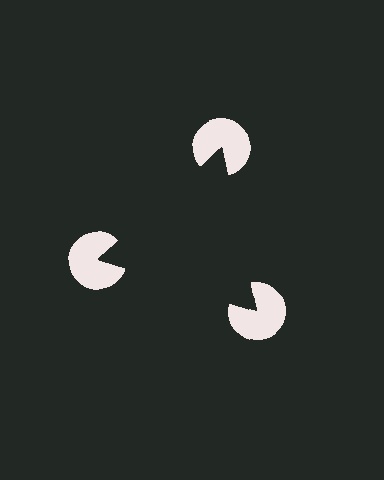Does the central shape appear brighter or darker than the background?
It typically appears slightly darker than the background, even though no actual brightness change is drawn.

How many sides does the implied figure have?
3 sides.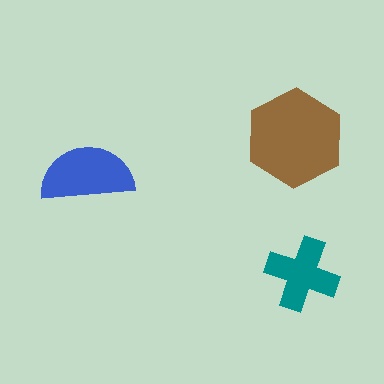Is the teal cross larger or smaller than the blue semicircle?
Smaller.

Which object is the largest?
The brown hexagon.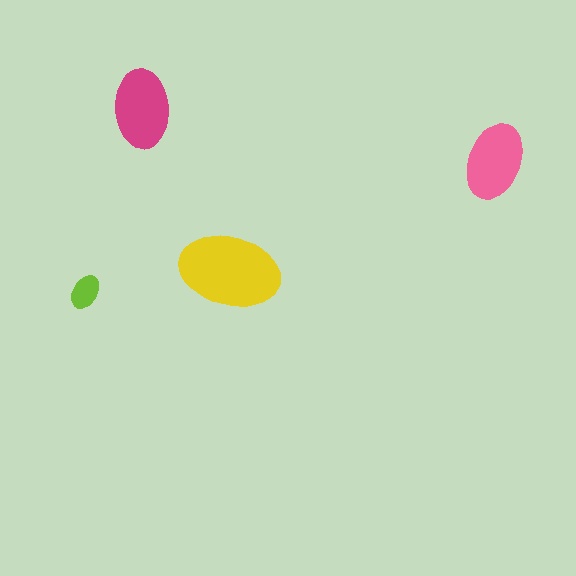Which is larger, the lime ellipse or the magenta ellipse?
The magenta one.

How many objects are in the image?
There are 4 objects in the image.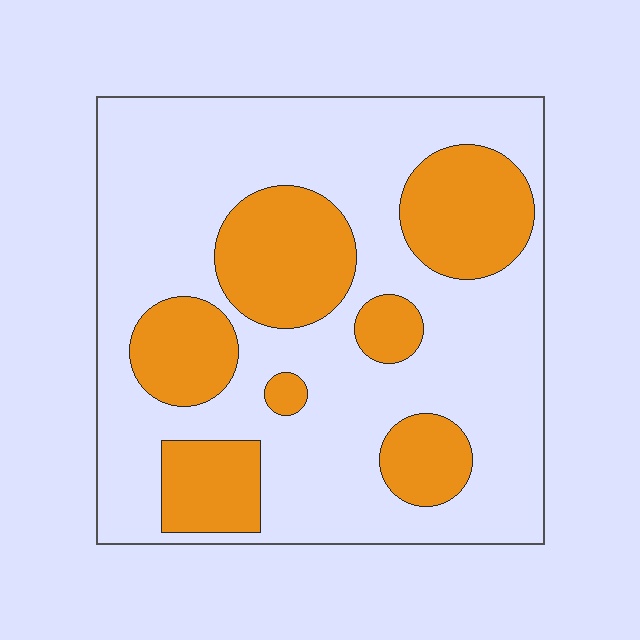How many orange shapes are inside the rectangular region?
7.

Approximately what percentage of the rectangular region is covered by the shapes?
Approximately 30%.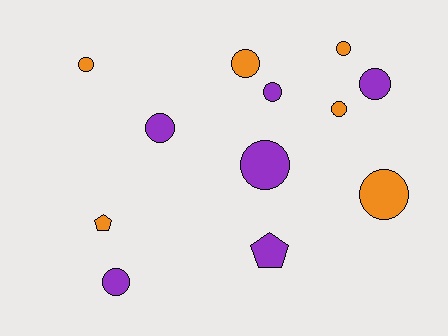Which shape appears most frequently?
Circle, with 10 objects.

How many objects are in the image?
There are 12 objects.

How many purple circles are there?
There are 5 purple circles.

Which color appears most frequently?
Purple, with 6 objects.